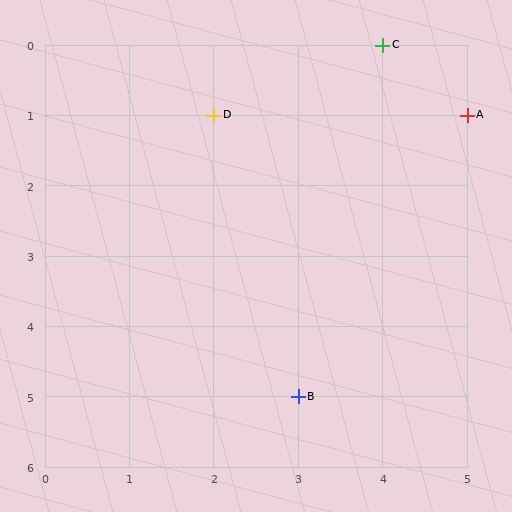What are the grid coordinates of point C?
Point C is at grid coordinates (4, 0).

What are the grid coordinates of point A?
Point A is at grid coordinates (5, 1).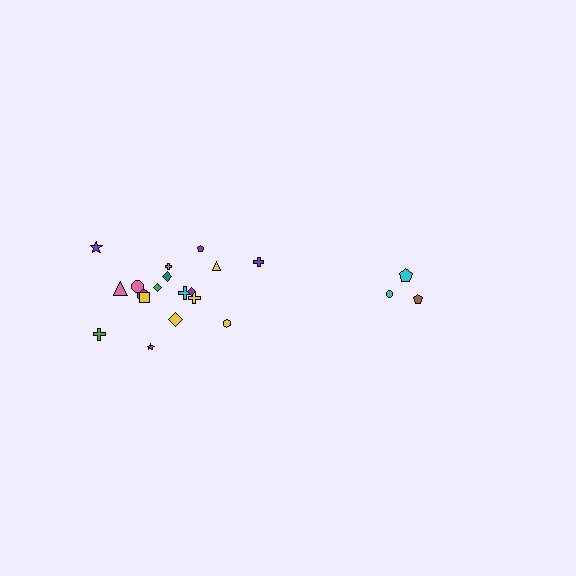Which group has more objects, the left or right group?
The left group.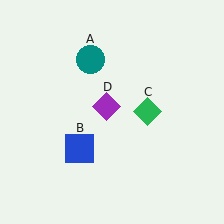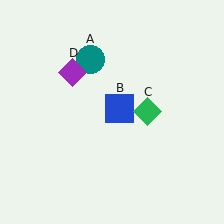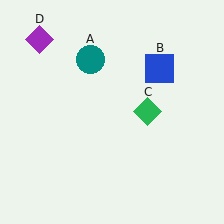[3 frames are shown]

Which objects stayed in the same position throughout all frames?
Teal circle (object A) and green diamond (object C) remained stationary.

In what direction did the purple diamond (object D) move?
The purple diamond (object D) moved up and to the left.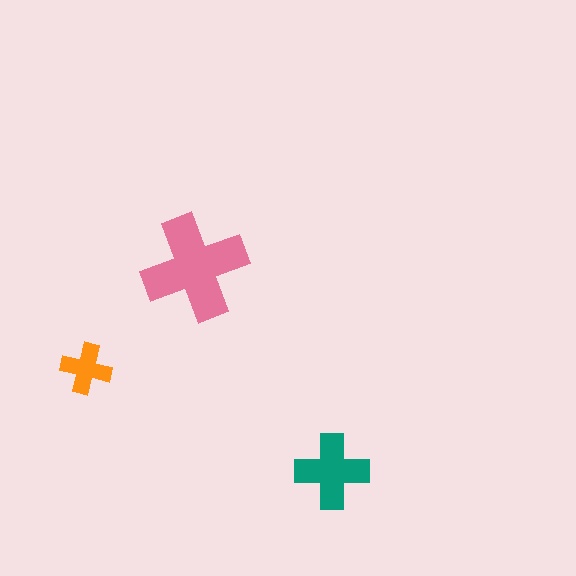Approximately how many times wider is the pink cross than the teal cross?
About 1.5 times wider.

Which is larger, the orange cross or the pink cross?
The pink one.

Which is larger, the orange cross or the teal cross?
The teal one.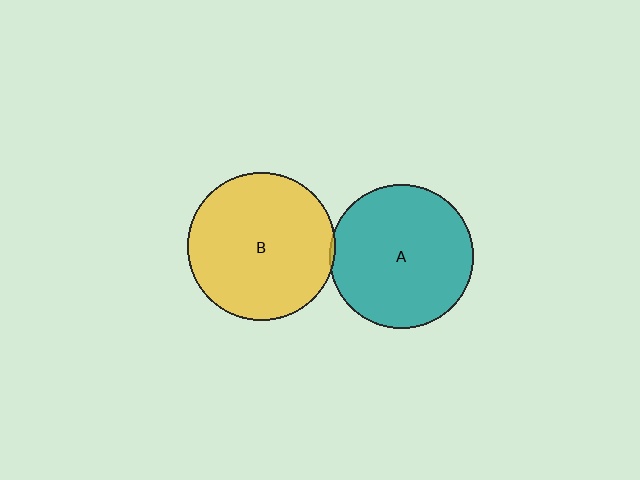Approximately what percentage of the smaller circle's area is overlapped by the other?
Approximately 5%.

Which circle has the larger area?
Circle B (yellow).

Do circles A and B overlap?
Yes.